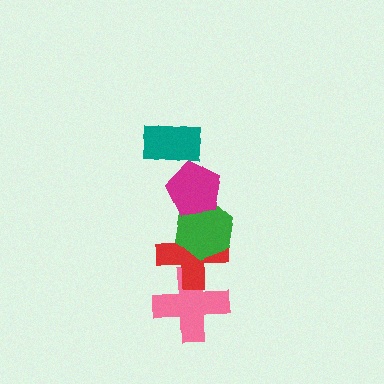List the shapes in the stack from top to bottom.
From top to bottom: the teal rectangle, the magenta pentagon, the green hexagon, the red cross, the pink cross.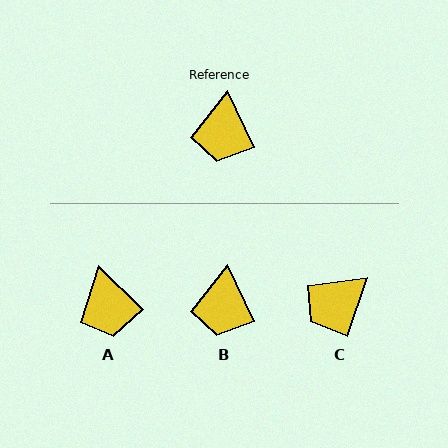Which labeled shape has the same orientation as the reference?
B.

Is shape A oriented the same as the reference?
No, it is off by about 21 degrees.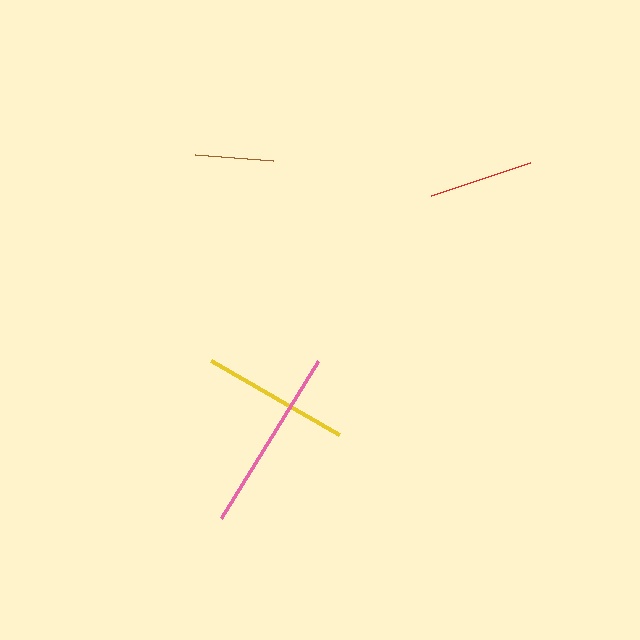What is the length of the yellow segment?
The yellow segment is approximately 148 pixels long.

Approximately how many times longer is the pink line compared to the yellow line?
The pink line is approximately 1.2 times the length of the yellow line.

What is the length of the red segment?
The red segment is approximately 104 pixels long.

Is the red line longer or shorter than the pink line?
The pink line is longer than the red line.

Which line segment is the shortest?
The brown line is the shortest at approximately 78 pixels.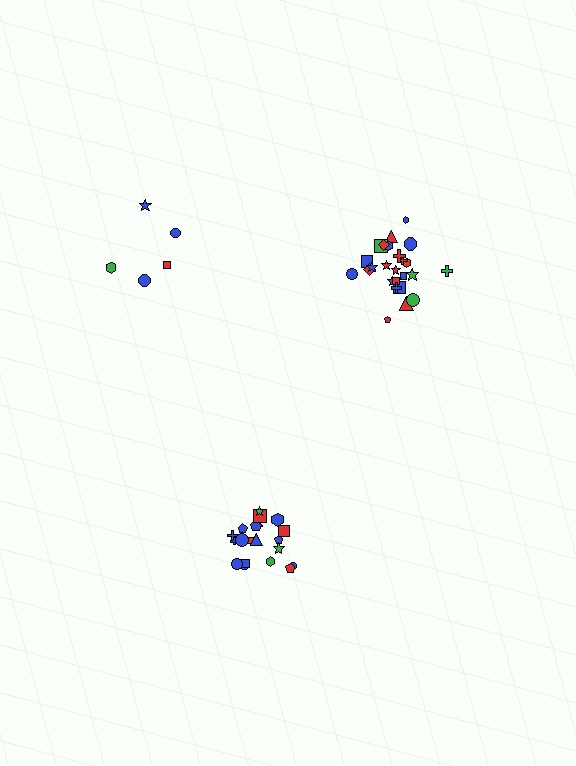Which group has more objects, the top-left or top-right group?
The top-right group.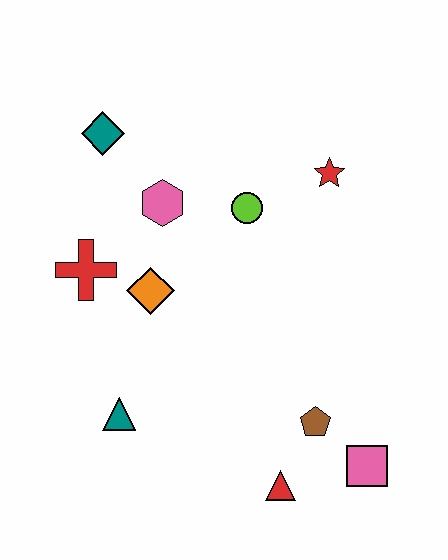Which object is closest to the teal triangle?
The orange diamond is closest to the teal triangle.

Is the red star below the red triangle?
No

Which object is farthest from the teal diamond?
The pink square is farthest from the teal diamond.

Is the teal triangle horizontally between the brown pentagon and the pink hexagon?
No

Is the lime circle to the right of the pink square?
No